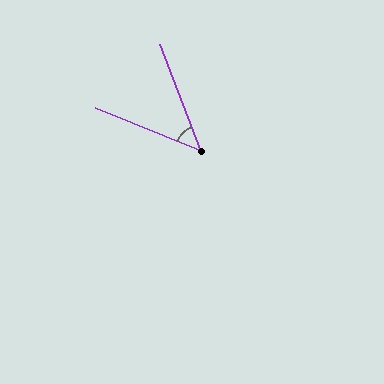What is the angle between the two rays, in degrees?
Approximately 46 degrees.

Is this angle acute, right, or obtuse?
It is acute.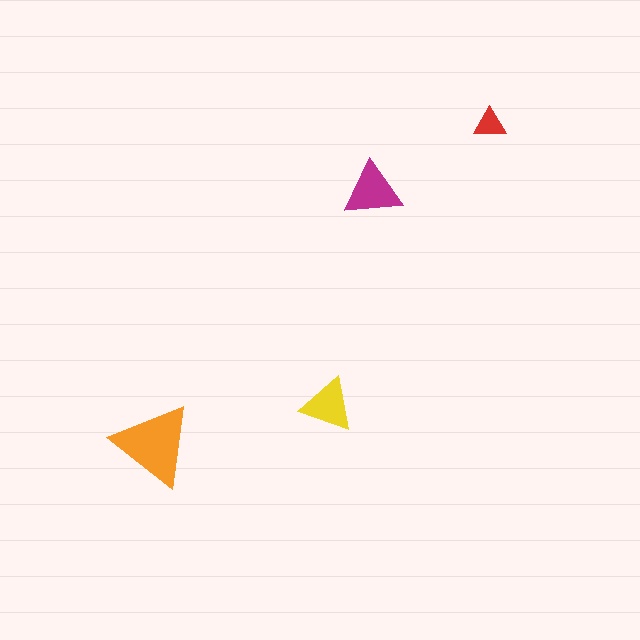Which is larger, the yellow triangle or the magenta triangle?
The magenta one.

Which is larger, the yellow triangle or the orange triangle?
The orange one.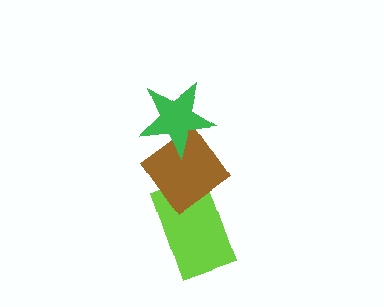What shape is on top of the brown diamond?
The green star is on top of the brown diamond.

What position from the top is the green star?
The green star is 1st from the top.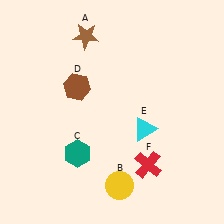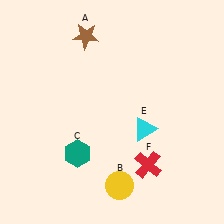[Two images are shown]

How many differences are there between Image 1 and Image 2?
There is 1 difference between the two images.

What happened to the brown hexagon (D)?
The brown hexagon (D) was removed in Image 2. It was in the top-left area of Image 1.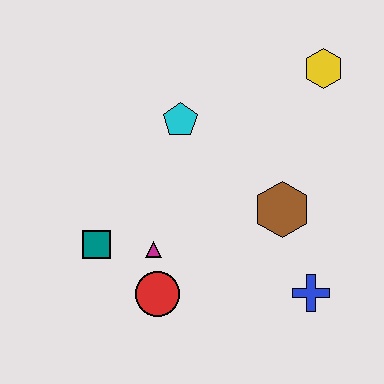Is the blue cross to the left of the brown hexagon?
No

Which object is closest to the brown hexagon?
The blue cross is closest to the brown hexagon.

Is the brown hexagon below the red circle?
No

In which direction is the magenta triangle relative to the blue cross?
The magenta triangle is to the left of the blue cross.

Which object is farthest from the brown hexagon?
The teal square is farthest from the brown hexagon.